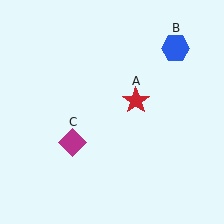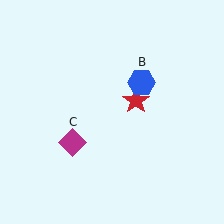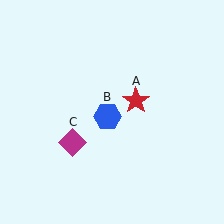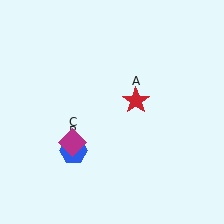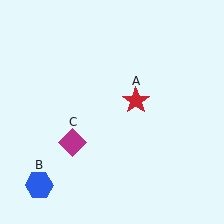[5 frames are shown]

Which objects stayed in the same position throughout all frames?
Red star (object A) and magenta diamond (object C) remained stationary.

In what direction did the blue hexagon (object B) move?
The blue hexagon (object B) moved down and to the left.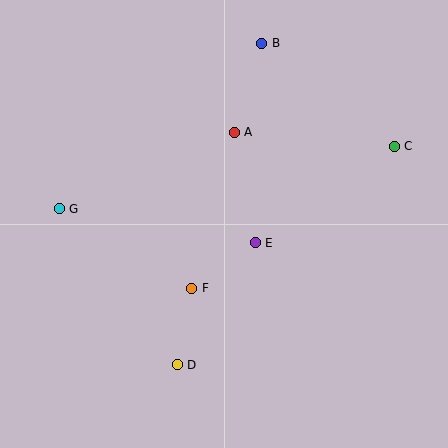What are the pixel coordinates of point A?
Point A is at (234, 132).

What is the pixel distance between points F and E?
The distance between F and E is 78 pixels.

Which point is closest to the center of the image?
Point E at (255, 243) is closest to the center.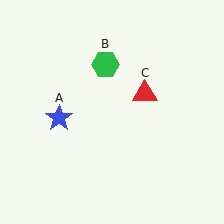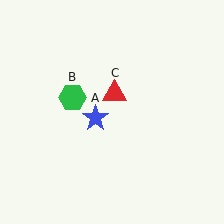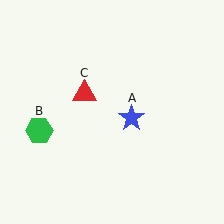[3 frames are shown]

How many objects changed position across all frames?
3 objects changed position: blue star (object A), green hexagon (object B), red triangle (object C).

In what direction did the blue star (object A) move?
The blue star (object A) moved right.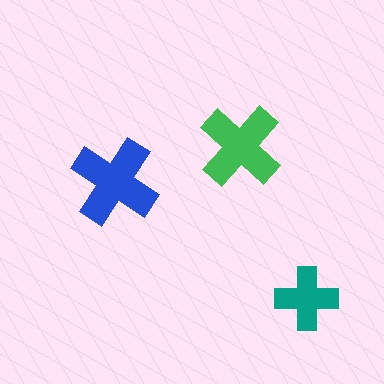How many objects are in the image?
There are 3 objects in the image.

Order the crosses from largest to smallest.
the blue one, the green one, the teal one.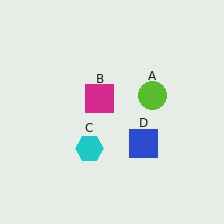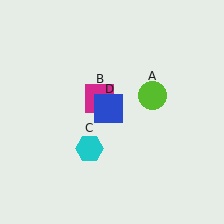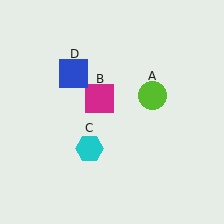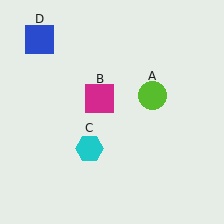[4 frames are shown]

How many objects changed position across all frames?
1 object changed position: blue square (object D).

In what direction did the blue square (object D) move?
The blue square (object D) moved up and to the left.